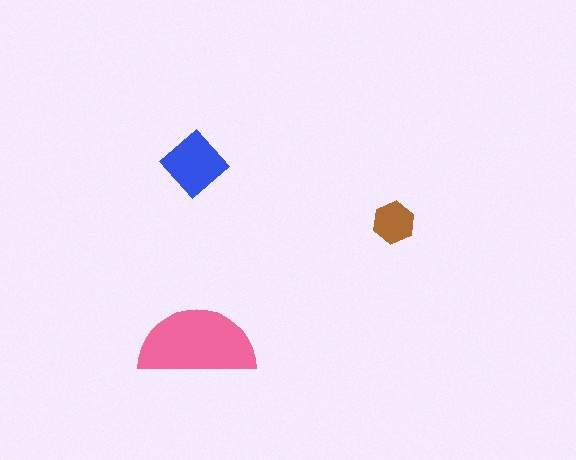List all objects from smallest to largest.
The brown hexagon, the blue diamond, the pink semicircle.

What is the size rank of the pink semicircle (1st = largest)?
1st.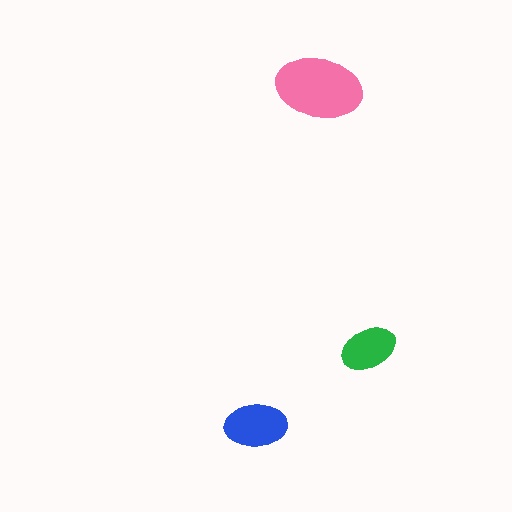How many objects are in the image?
There are 3 objects in the image.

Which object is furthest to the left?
The blue ellipse is leftmost.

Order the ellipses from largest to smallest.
the pink one, the blue one, the green one.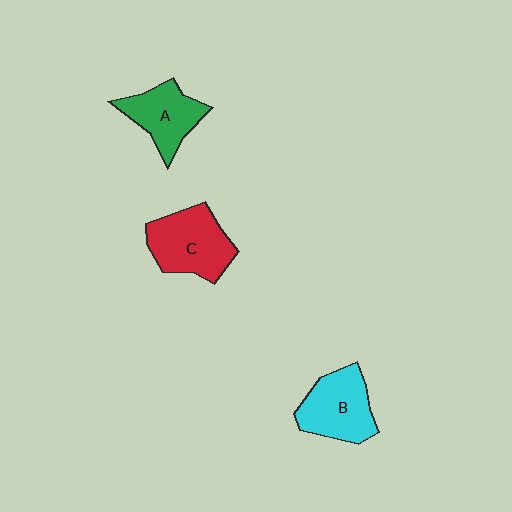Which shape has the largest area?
Shape C (red).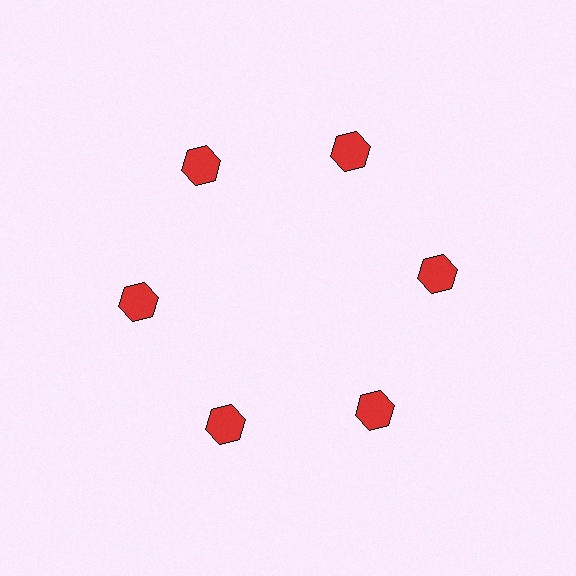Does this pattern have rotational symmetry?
Yes, this pattern has 6-fold rotational symmetry. It looks the same after rotating 60 degrees around the center.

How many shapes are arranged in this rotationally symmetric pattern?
There are 6 shapes, arranged in 6 groups of 1.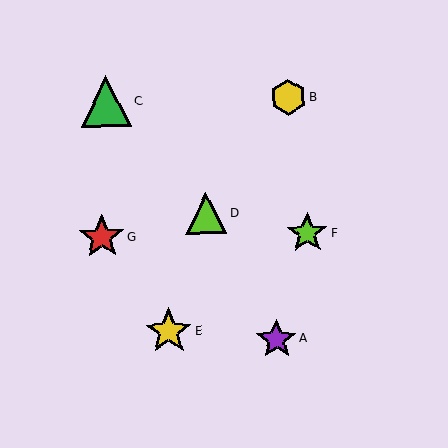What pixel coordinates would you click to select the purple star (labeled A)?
Click at (276, 339) to select the purple star A.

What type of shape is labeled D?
Shape D is a lime triangle.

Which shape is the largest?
The green triangle (labeled C) is the largest.